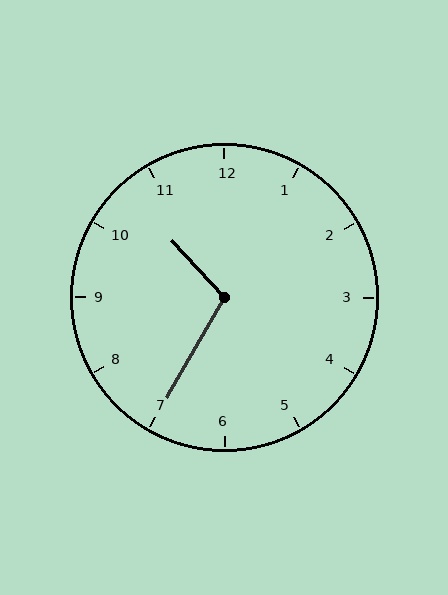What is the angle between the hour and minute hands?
Approximately 108 degrees.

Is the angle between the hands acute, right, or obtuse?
It is obtuse.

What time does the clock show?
10:35.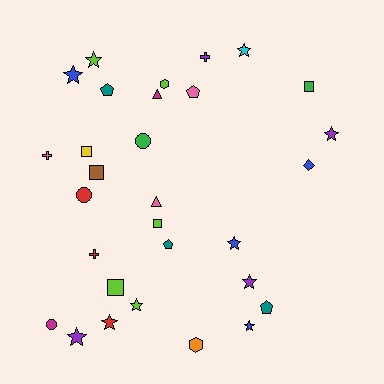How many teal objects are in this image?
There are 3 teal objects.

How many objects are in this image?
There are 30 objects.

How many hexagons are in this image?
There are 2 hexagons.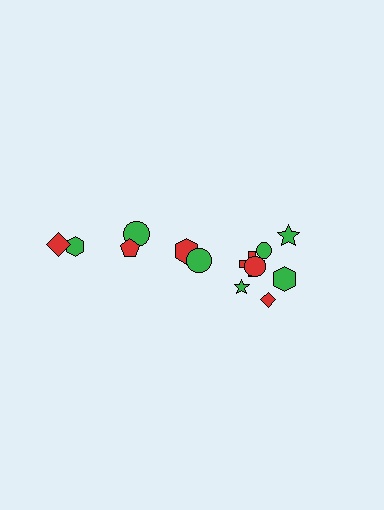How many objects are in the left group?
There are 5 objects.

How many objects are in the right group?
There are 8 objects.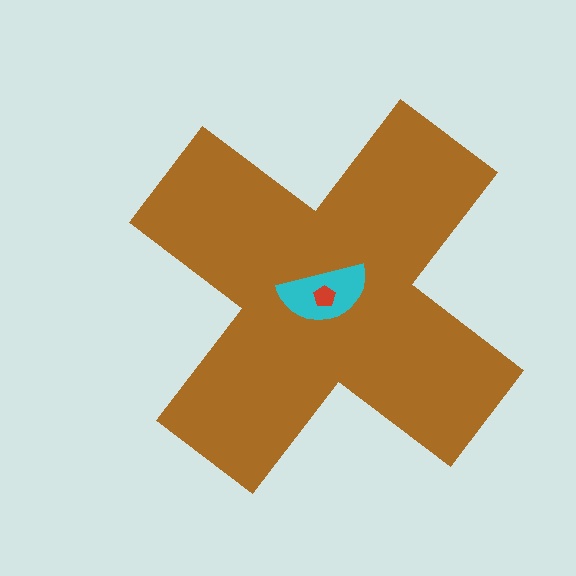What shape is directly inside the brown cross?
The cyan semicircle.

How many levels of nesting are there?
3.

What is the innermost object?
The red pentagon.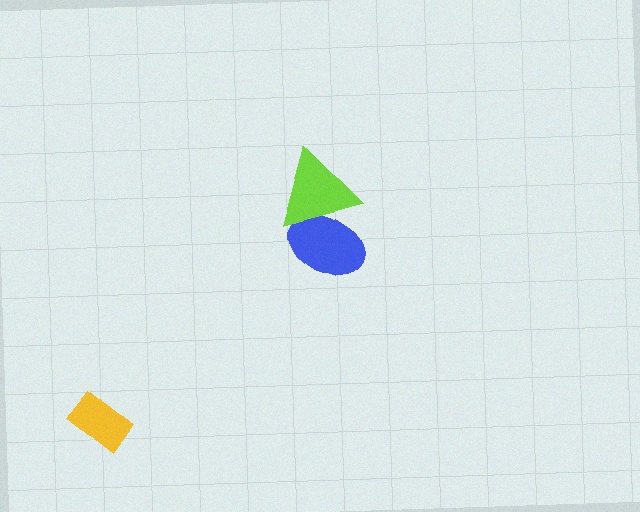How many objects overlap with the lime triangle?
1 object overlaps with the lime triangle.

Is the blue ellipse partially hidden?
Yes, it is partially covered by another shape.